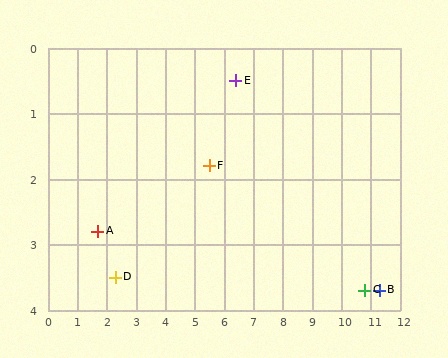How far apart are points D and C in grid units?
Points D and C are about 8.5 grid units apart.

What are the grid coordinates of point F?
Point F is at approximately (5.5, 1.8).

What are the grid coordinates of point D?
Point D is at approximately (2.3, 3.5).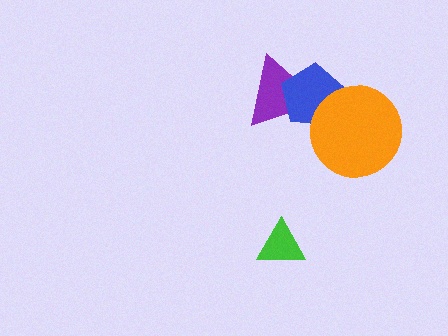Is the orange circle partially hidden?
No, no other shape covers it.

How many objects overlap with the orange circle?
1 object overlaps with the orange circle.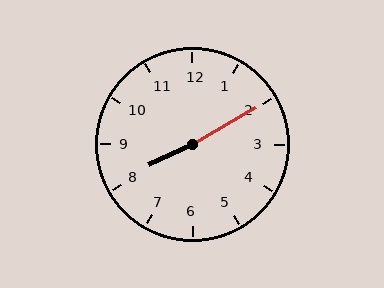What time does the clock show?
8:10.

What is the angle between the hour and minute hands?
Approximately 175 degrees.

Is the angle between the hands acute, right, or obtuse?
It is obtuse.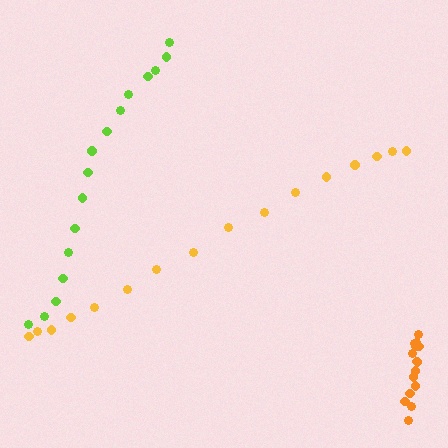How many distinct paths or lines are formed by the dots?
There are 3 distinct paths.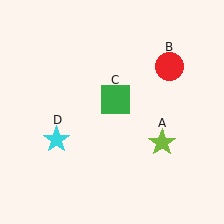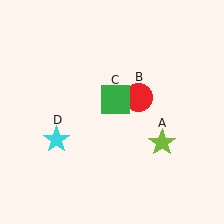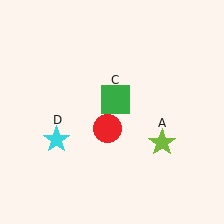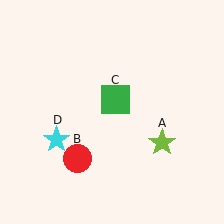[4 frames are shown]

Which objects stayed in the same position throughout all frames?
Lime star (object A) and green square (object C) and cyan star (object D) remained stationary.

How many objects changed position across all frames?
1 object changed position: red circle (object B).